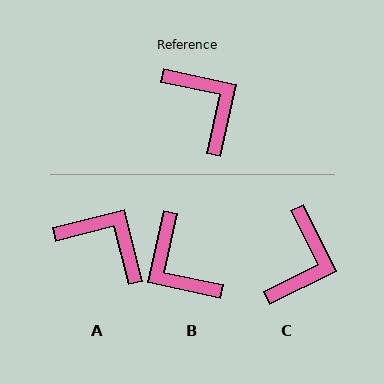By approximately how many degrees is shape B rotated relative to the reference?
Approximately 180 degrees counter-clockwise.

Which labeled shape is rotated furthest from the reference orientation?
B, about 180 degrees away.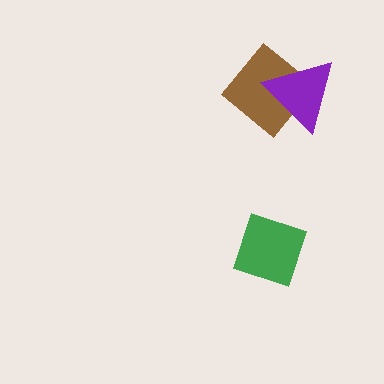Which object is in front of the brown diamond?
The purple triangle is in front of the brown diamond.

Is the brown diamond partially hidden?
Yes, it is partially covered by another shape.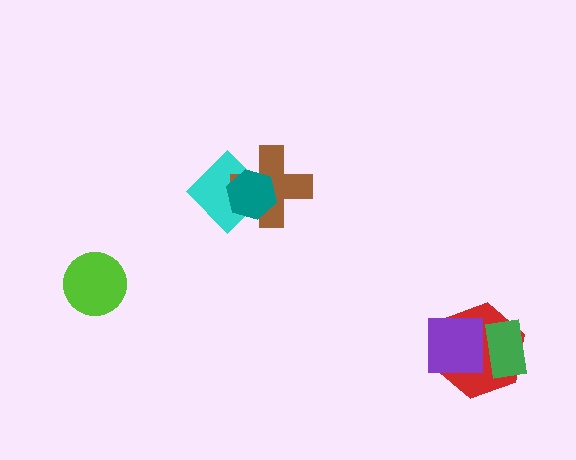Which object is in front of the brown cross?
The teal hexagon is in front of the brown cross.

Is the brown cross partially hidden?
Yes, it is partially covered by another shape.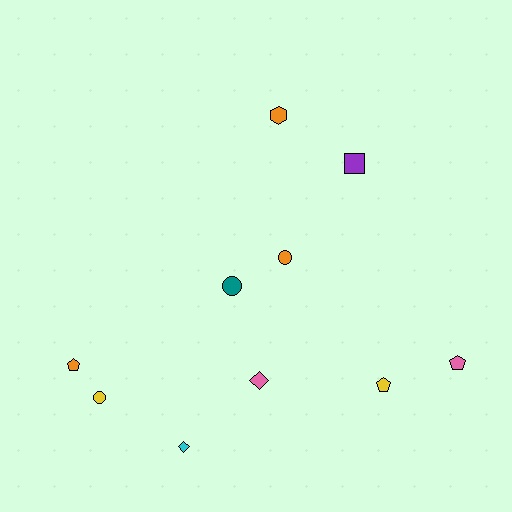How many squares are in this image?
There is 1 square.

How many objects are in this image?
There are 10 objects.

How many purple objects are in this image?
There is 1 purple object.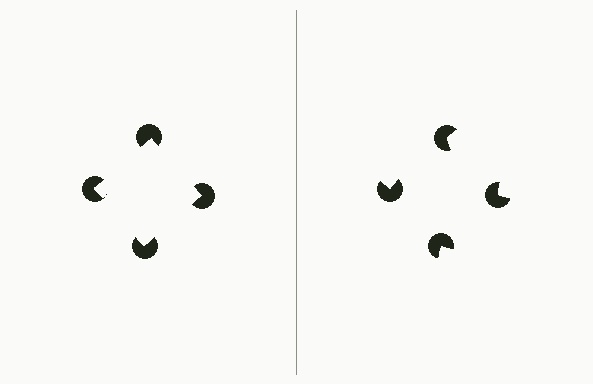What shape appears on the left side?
An illusory square.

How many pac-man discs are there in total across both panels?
8 — 4 on each side.